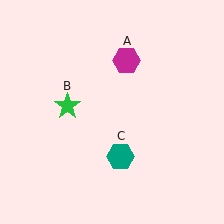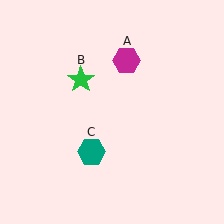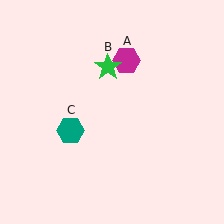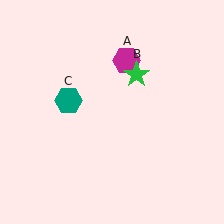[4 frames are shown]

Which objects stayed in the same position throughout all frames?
Magenta hexagon (object A) remained stationary.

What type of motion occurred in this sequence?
The green star (object B), teal hexagon (object C) rotated clockwise around the center of the scene.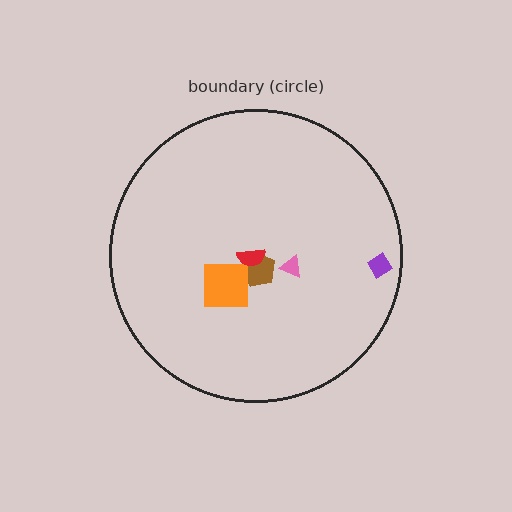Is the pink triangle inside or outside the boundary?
Inside.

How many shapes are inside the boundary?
5 inside, 0 outside.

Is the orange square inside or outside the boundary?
Inside.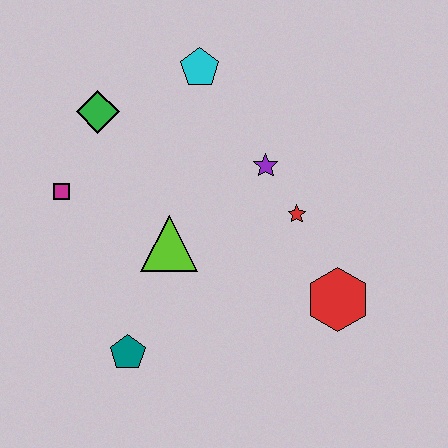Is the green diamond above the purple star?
Yes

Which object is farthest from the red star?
The magenta square is farthest from the red star.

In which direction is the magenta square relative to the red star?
The magenta square is to the left of the red star.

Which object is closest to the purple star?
The red star is closest to the purple star.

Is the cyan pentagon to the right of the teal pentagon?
Yes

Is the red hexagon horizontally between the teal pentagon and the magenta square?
No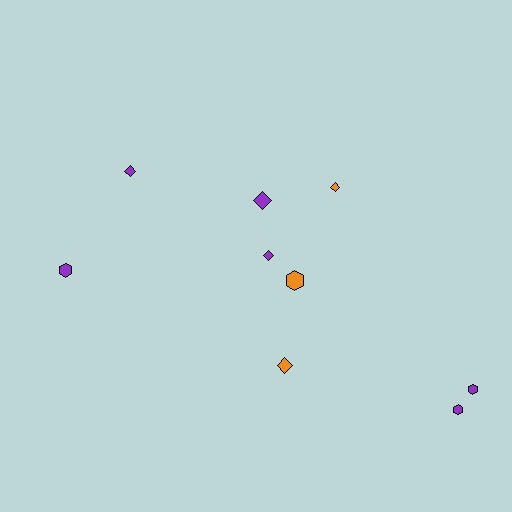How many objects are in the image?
There are 9 objects.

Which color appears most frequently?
Purple, with 6 objects.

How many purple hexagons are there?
There are 3 purple hexagons.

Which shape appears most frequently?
Diamond, with 5 objects.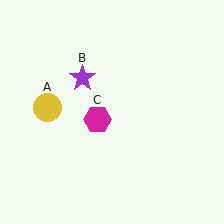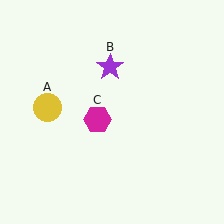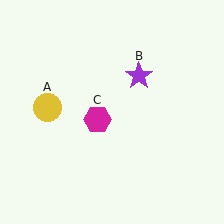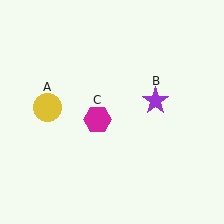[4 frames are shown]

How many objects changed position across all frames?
1 object changed position: purple star (object B).